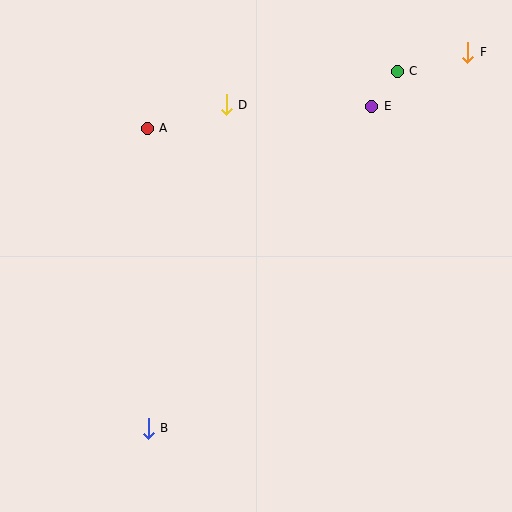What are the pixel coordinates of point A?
Point A is at (147, 128).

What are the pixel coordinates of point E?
Point E is at (372, 106).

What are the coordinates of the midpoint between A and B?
The midpoint between A and B is at (148, 278).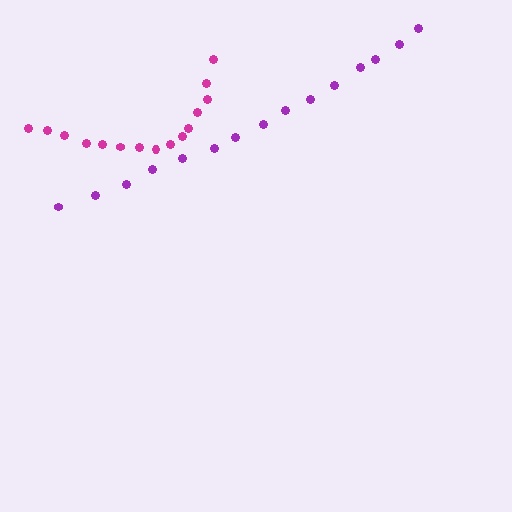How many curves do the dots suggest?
There are 2 distinct paths.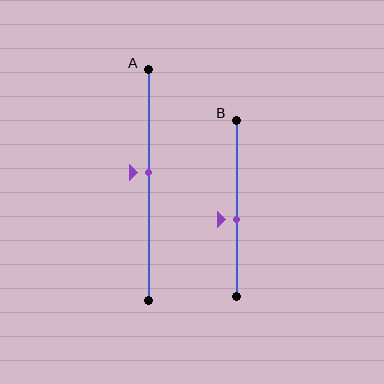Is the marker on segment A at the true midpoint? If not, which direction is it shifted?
No, the marker on segment A is shifted upward by about 5% of the segment length.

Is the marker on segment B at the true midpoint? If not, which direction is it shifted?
No, the marker on segment B is shifted downward by about 6% of the segment length.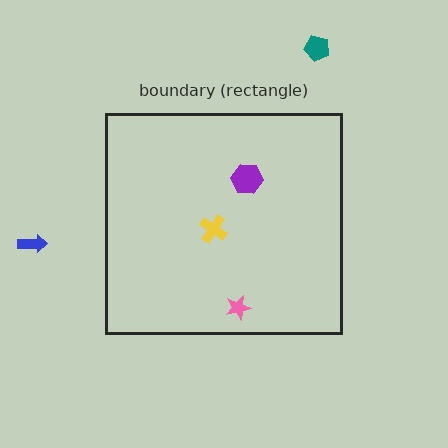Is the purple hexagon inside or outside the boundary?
Inside.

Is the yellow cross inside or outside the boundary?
Inside.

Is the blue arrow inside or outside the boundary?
Outside.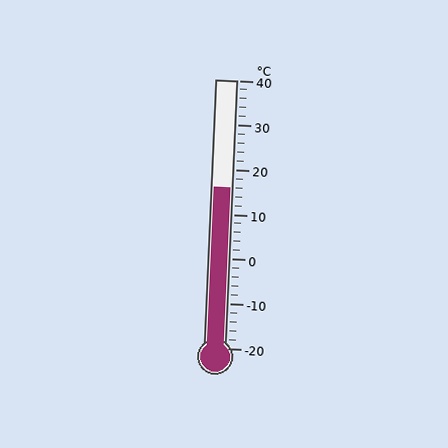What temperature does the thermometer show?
The thermometer shows approximately 16°C.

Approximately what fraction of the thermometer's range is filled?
The thermometer is filled to approximately 60% of its range.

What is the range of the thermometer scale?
The thermometer scale ranges from -20°C to 40°C.